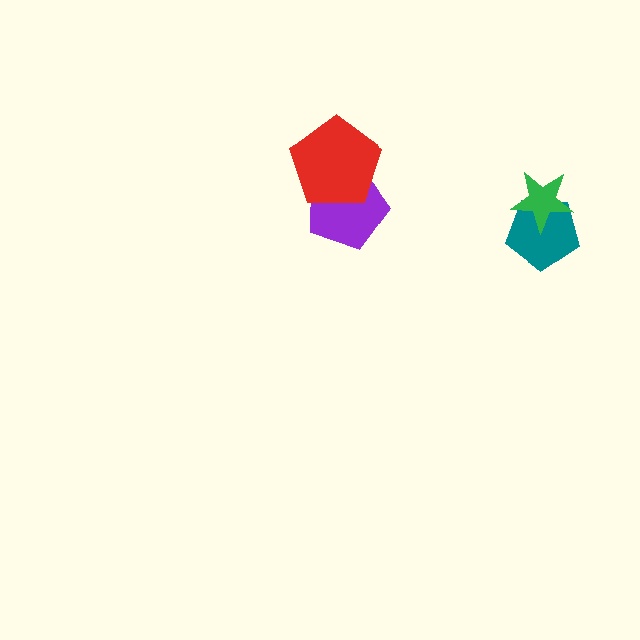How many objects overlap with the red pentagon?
1 object overlaps with the red pentagon.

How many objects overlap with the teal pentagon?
1 object overlaps with the teal pentagon.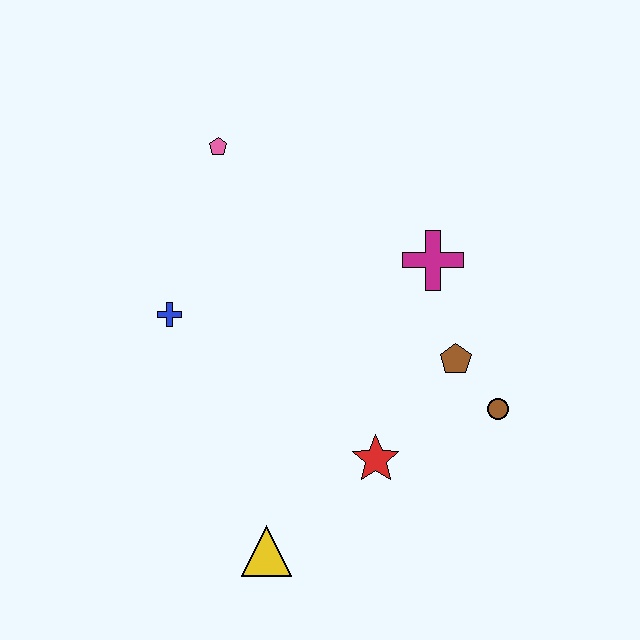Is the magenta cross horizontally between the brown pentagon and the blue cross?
Yes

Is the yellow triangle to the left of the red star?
Yes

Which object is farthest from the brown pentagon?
The pink pentagon is farthest from the brown pentagon.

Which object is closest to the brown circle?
The brown pentagon is closest to the brown circle.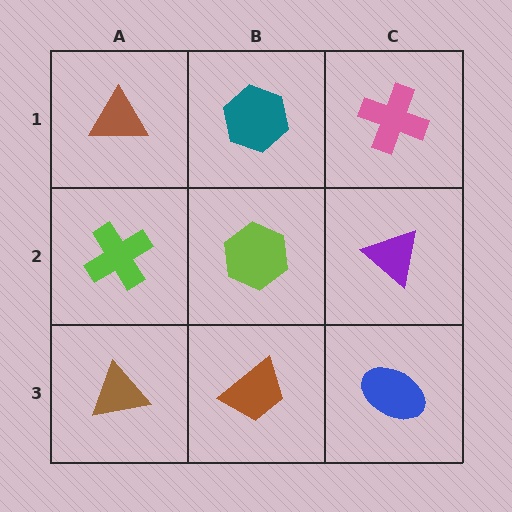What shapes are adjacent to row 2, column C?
A pink cross (row 1, column C), a blue ellipse (row 3, column C), a lime hexagon (row 2, column B).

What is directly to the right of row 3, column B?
A blue ellipse.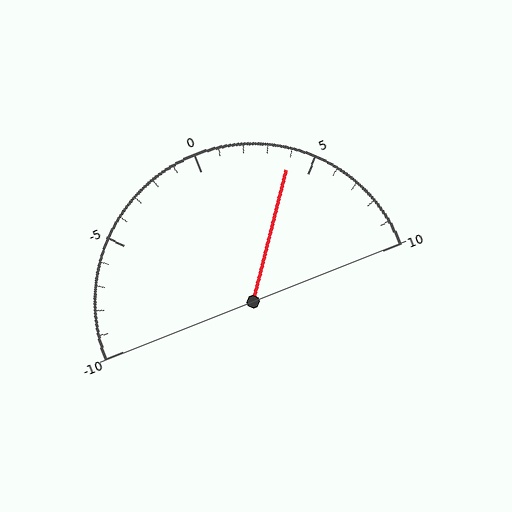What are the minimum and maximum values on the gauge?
The gauge ranges from -10 to 10.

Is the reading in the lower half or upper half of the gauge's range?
The reading is in the upper half of the range (-10 to 10).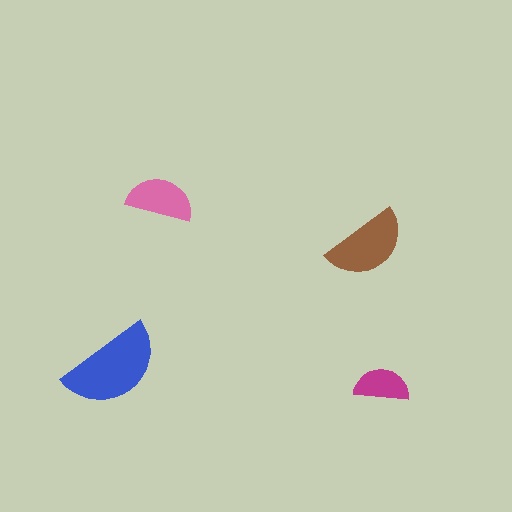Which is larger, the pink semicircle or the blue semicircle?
The blue one.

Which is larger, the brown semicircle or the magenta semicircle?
The brown one.